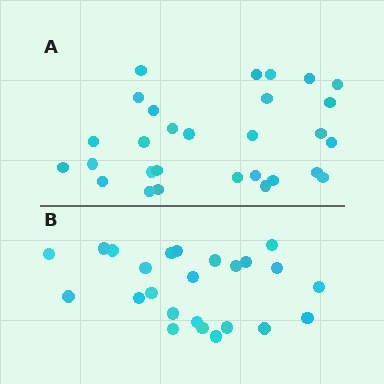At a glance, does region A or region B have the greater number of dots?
Region A (the top region) has more dots.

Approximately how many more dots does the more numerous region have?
Region A has about 5 more dots than region B.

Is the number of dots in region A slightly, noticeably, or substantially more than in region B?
Region A has only slightly more — the two regions are fairly close. The ratio is roughly 1.2 to 1.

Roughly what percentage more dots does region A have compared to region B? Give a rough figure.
About 20% more.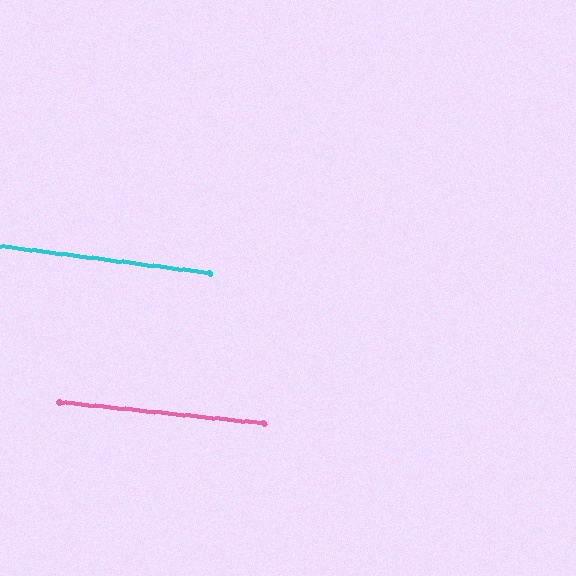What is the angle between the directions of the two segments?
Approximately 1 degree.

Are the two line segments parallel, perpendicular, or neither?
Parallel — their directions differ by only 1.2°.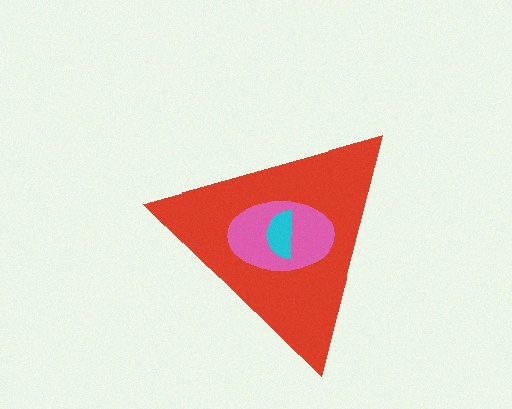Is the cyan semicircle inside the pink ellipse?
Yes.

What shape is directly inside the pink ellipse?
The cyan semicircle.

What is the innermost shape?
The cyan semicircle.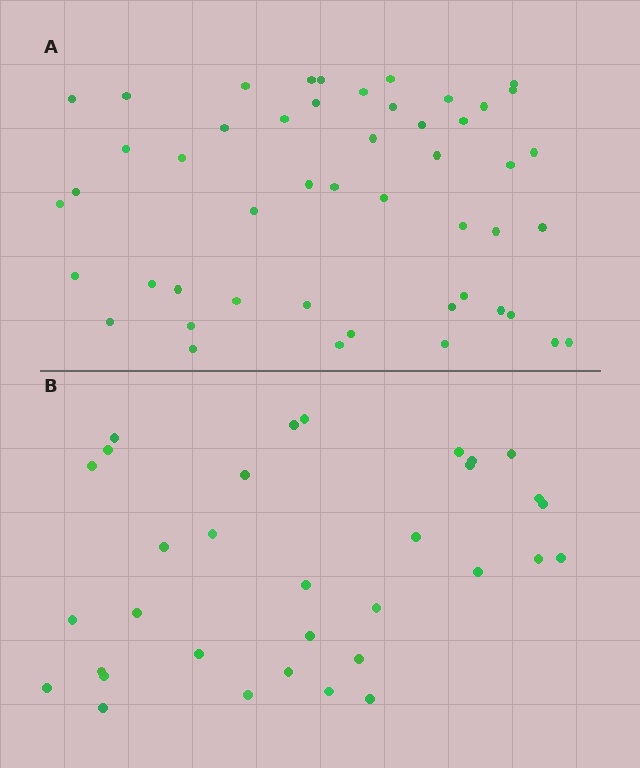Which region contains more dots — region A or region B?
Region A (the top region) has more dots.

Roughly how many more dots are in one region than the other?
Region A has approximately 15 more dots than region B.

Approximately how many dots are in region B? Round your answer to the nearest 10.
About 30 dots. (The exact count is 33, which rounds to 30.)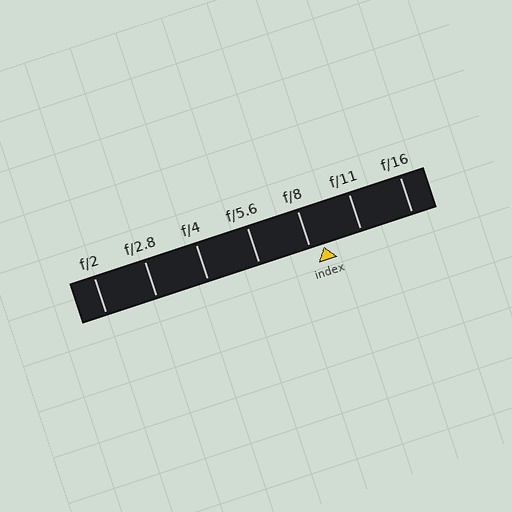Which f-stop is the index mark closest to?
The index mark is closest to f/8.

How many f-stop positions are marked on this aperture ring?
There are 7 f-stop positions marked.